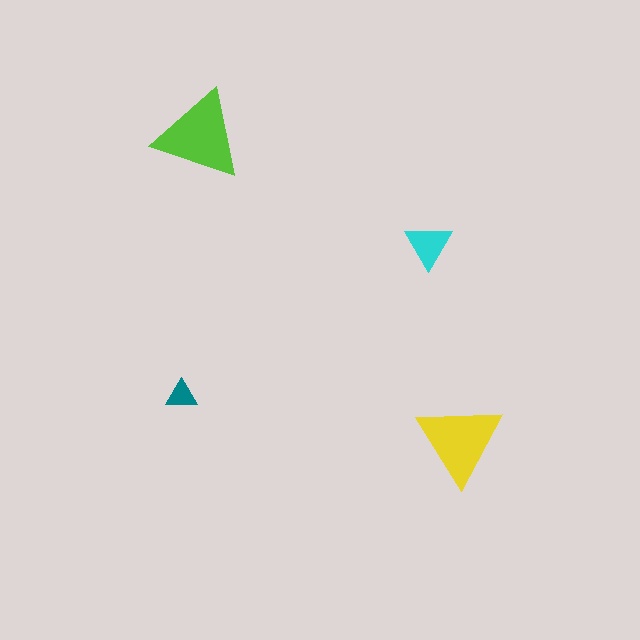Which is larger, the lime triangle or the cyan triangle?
The lime one.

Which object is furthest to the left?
The teal triangle is leftmost.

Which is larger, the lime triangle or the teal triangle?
The lime one.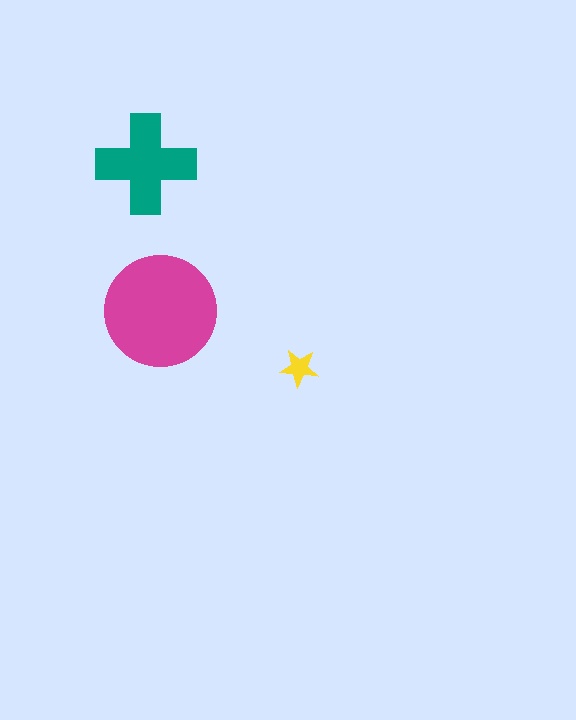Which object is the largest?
The magenta circle.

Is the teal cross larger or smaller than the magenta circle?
Smaller.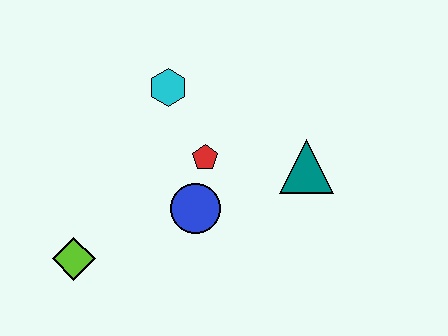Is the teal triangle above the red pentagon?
No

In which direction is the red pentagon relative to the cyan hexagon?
The red pentagon is below the cyan hexagon.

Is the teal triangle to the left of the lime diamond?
No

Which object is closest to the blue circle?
The red pentagon is closest to the blue circle.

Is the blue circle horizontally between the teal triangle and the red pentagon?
No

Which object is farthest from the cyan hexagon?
The lime diamond is farthest from the cyan hexagon.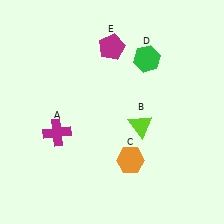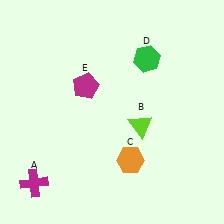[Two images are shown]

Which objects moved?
The objects that moved are: the magenta cross (A), the magenta pentagon (E).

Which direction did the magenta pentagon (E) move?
The magenta pentagon (E) moved down.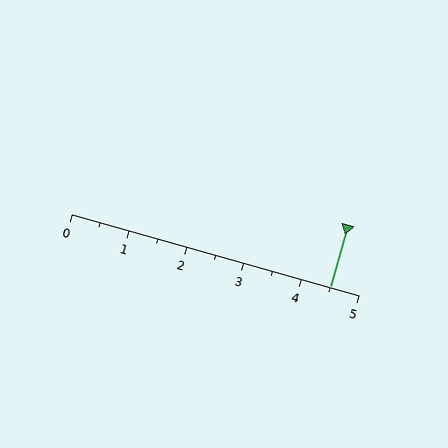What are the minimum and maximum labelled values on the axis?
The axis runs from 0 to 5.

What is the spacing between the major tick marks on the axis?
The major ticks are spaced 1 apart.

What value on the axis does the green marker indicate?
The marker indicates approximately 4.5.